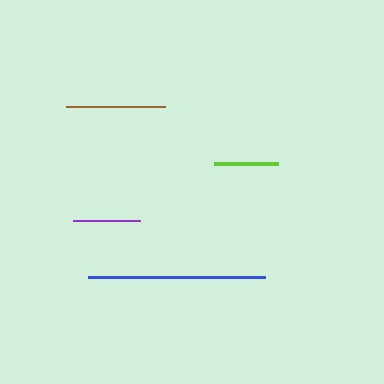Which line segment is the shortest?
The lime line is the shortest at approximately 64 pixels.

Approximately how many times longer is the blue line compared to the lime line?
The blue line is approximately 2.8 times the length of the lime line.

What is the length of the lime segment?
The lime segment is approximately 64 pixels long.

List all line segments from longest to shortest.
From longest to shortest: blue, brown, purple, lime.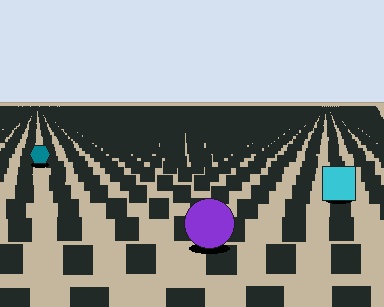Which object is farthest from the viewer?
The teal hexagon is farthest from the viewer. It appears smaller and the ground texture around it is denser.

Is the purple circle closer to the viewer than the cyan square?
Yes. The purple circle is closer — you can tell from the texture gradient: the ground texture is coarser near it.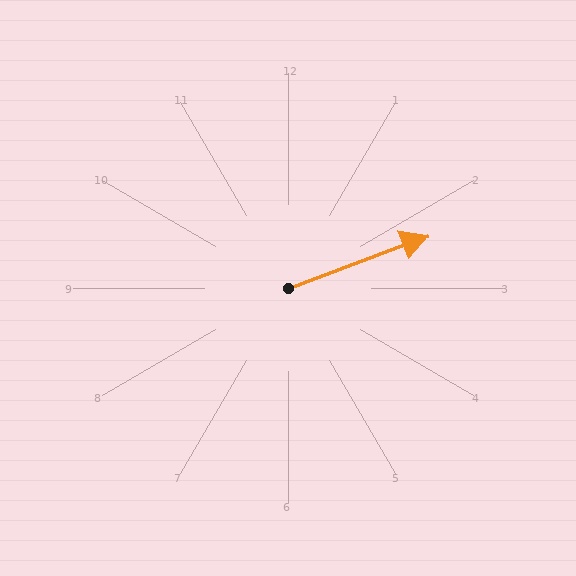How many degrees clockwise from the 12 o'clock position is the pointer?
Approximately 69 degrees.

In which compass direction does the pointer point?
East.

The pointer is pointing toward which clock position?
Roughly 2 o'clock.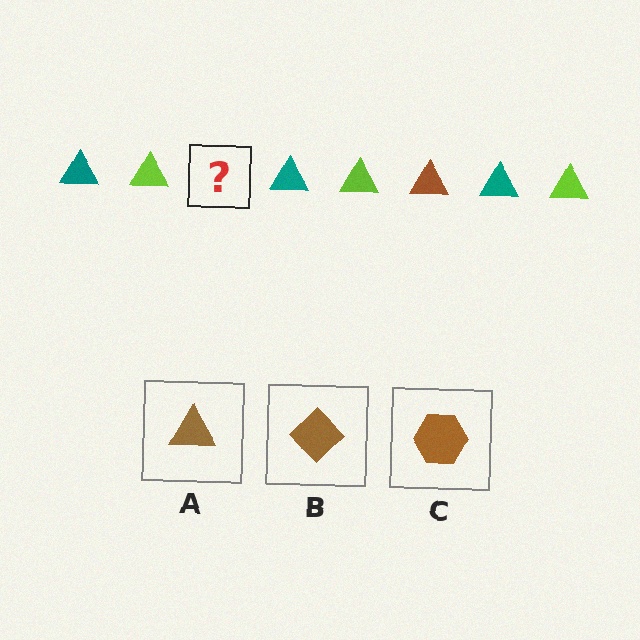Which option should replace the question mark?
Option A.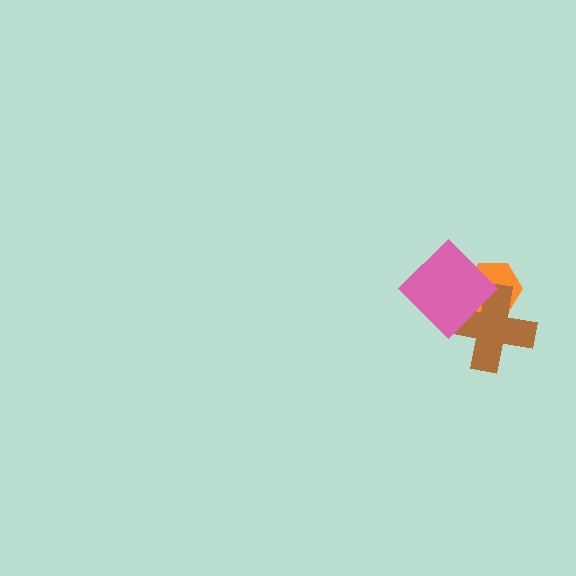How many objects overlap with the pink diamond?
2 objects overlap with the pink diamond.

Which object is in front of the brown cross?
The pink diamond is in front of the brown cross.